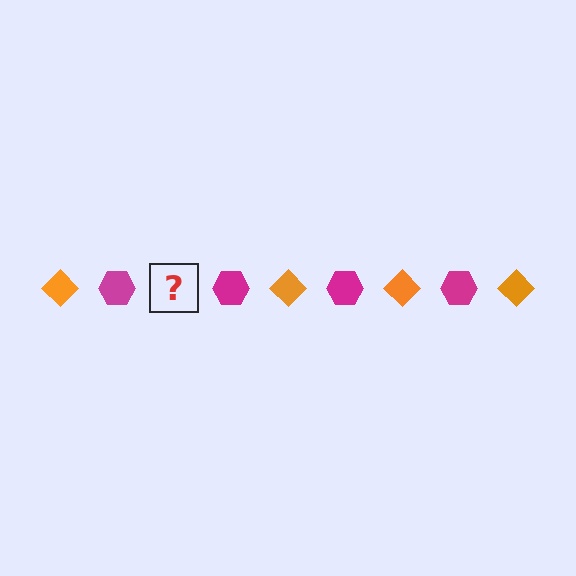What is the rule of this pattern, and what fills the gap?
The rule is that the pattern alternates between orange diamond and magenta hexagon. The gap should be filled with an orange diamond.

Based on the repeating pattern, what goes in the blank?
The blank should be an orange diamond.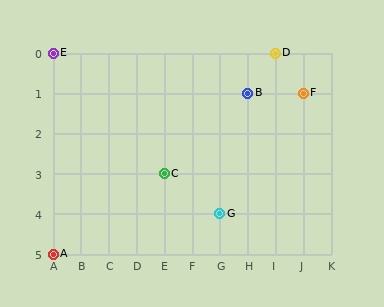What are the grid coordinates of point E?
Point E is at grid coordinates (A, 0).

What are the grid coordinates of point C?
Point C is at grid coordinates (E, 3).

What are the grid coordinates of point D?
Point D is at grid coordinates (I, 0).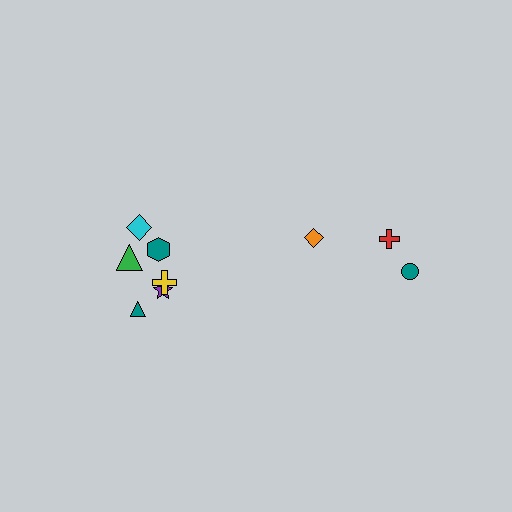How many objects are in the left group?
There are 6 objects.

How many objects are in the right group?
There are 3 objects.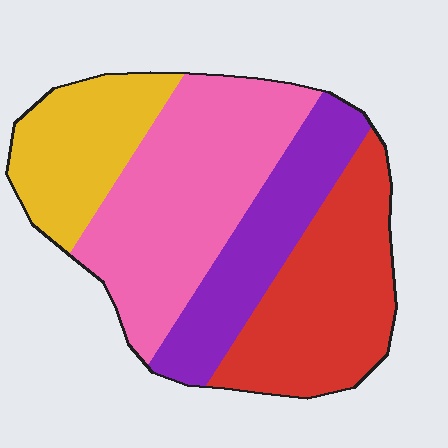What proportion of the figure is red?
Red takes up about one quarter (1/4) of the figure.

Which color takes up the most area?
Pink, at roughly 35%.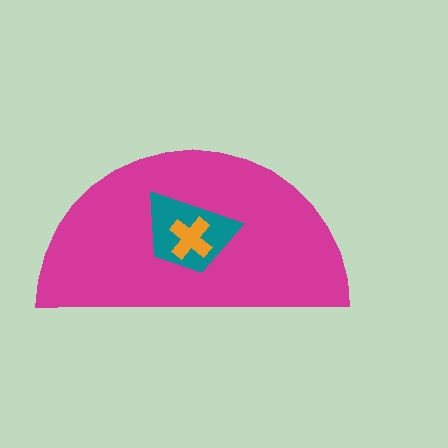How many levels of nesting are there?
3.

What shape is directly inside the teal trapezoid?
The orange cross.